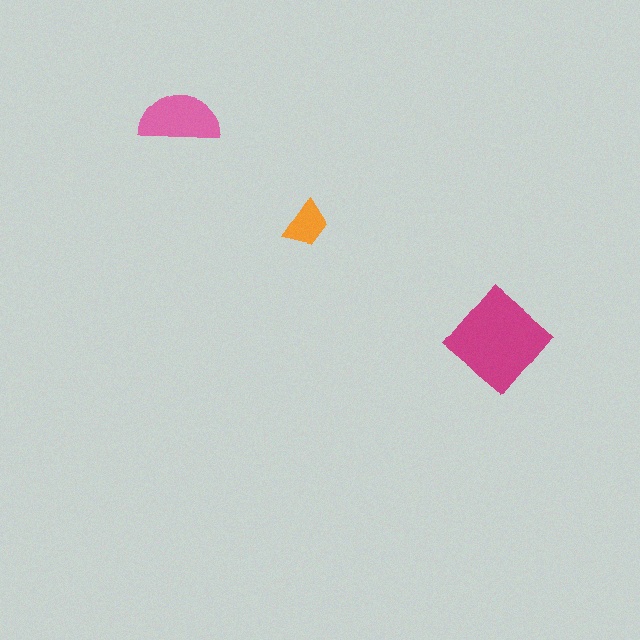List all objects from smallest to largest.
The orange trapezoid, the pink semicircle, the magenta diamond.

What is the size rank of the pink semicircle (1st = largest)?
2nd.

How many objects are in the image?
There are 3 objects in the image.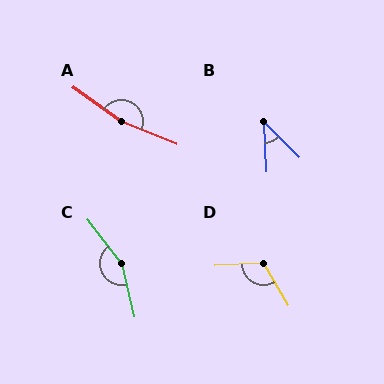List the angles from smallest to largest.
B (42°), D (118°), C (155°), A (167°).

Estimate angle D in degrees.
Approximately 118 degrees.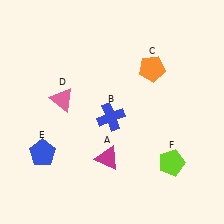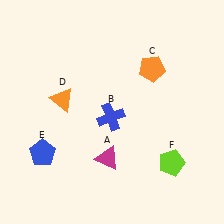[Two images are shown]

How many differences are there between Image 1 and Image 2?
There is 1 difference between the two images.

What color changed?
The triangle (D) changed from pink in Image 1 to orange in Image 2.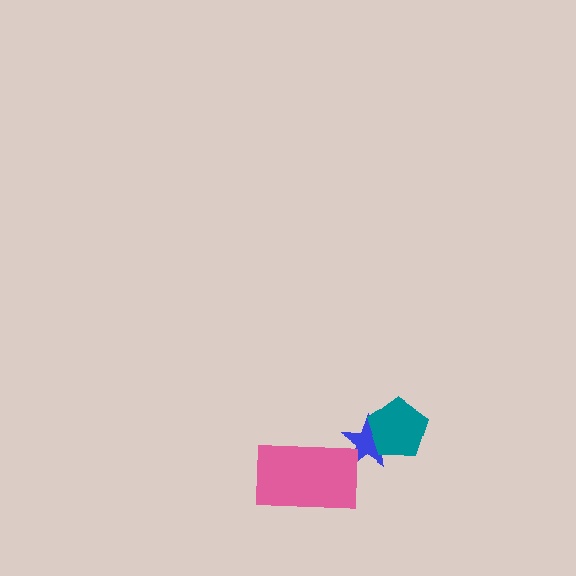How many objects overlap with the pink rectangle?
1 object overlaps with the pink rectangle.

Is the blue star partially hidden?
Yes, it is partially covered by another shape.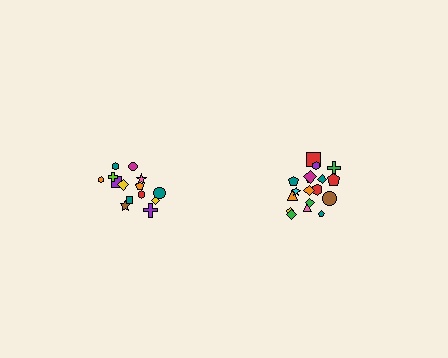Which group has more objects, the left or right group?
The right group.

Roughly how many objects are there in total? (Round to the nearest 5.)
Roughly 35 objects in total.